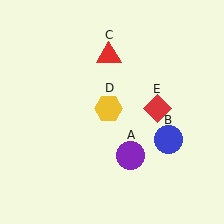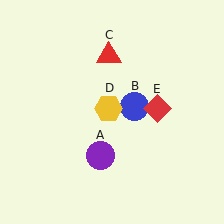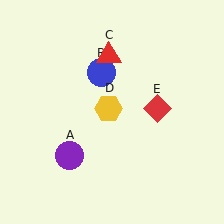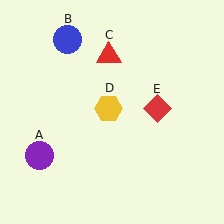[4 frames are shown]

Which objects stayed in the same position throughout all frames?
Red triangle (object C) and yellow hexagon (object D) and red diamond (object E) remained stationary.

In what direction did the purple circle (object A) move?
The purple circle (object A) moved left.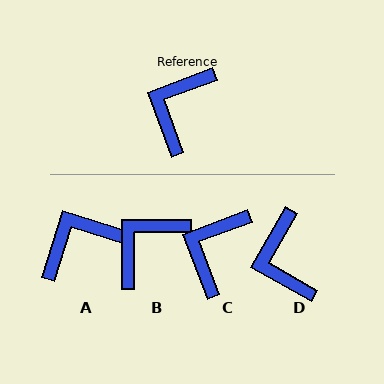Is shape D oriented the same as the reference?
No, it is off by about 40 degrees.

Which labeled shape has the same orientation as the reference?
C.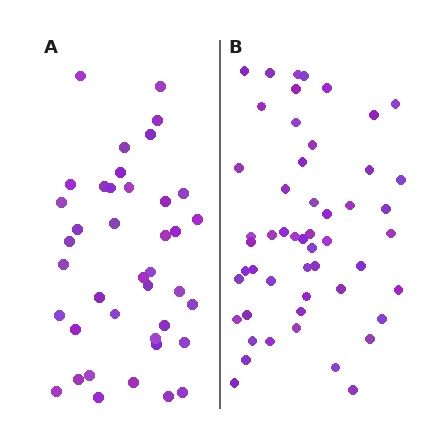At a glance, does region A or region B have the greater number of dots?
Region B (the right region) has more dots.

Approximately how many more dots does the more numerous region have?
Region B has roughly 12 or so more dots than region A.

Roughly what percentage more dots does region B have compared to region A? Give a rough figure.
About 30% more.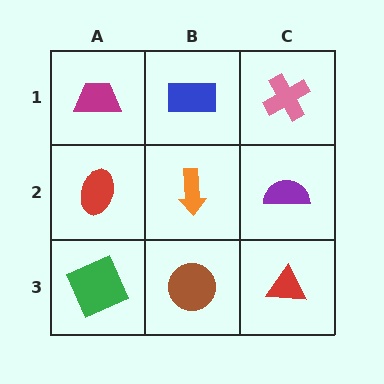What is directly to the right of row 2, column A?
An orange arrow.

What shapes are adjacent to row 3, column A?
A red ellipse (row 2, column A), a brown circle (row 3, column B).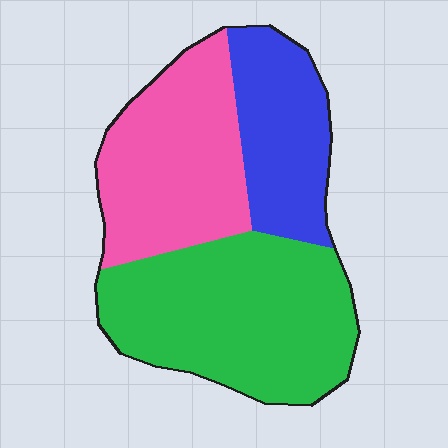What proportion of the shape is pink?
Pink covers roughly 35% of the shape.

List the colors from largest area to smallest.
From largest to smallest: green, pink, blue.